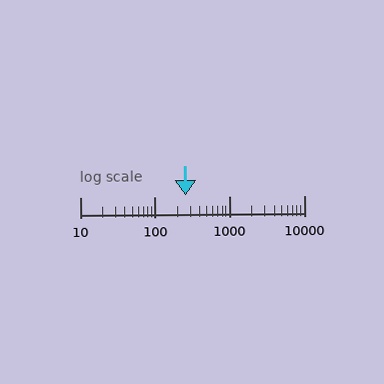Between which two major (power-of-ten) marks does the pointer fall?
The pointer is between 100 and 1000.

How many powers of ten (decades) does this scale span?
The scale spans 3 decades, from 10 to 10000.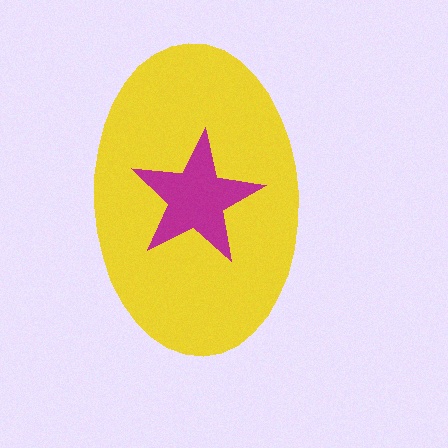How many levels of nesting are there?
2.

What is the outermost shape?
The yellow ellipse.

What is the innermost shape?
The magenta star.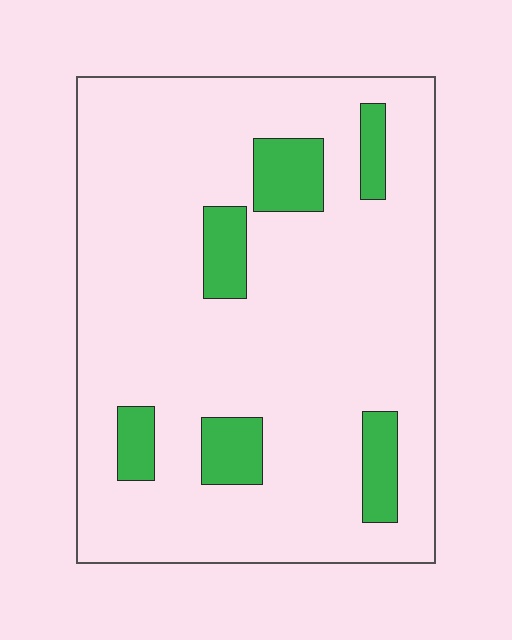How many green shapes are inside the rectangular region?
6.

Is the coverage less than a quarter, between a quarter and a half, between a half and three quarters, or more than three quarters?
Less than a quarter.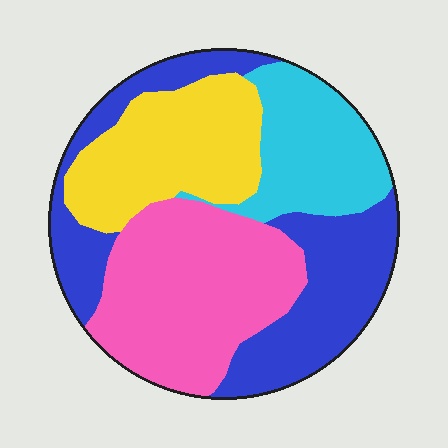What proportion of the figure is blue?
Blue covers roughly 30% of the figure.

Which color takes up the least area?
Cyan, at roughly 15%.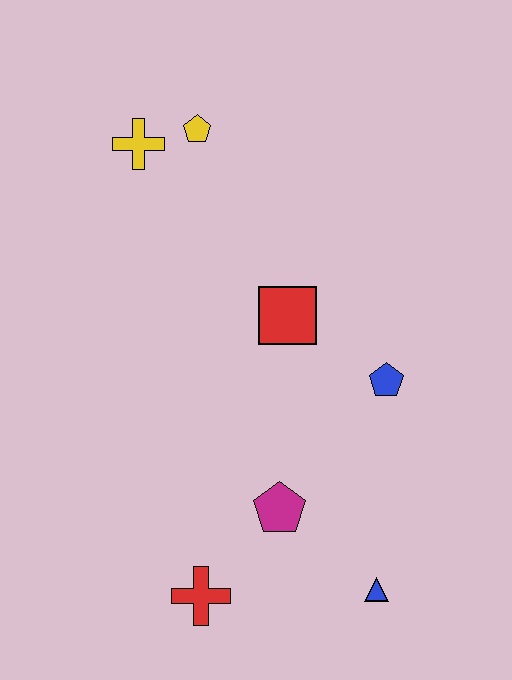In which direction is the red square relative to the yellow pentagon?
The red square is below the yellow pentagon.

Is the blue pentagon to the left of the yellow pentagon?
No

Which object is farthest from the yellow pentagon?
The blue triangle is farthest from the yellow pentagon.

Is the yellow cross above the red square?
Yes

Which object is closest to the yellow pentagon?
The yellow cross is closest to the yellow pentagon.